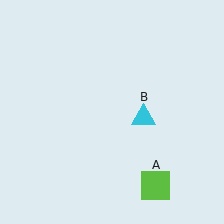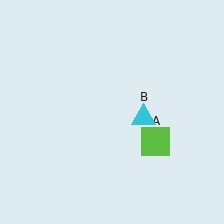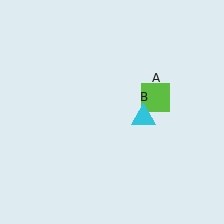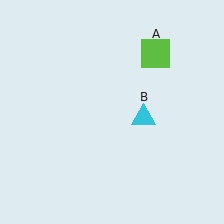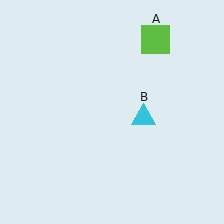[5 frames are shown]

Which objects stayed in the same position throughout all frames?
Cyan triangle (object B) remained stationary.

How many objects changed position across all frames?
1 object changed position: lime square (object A).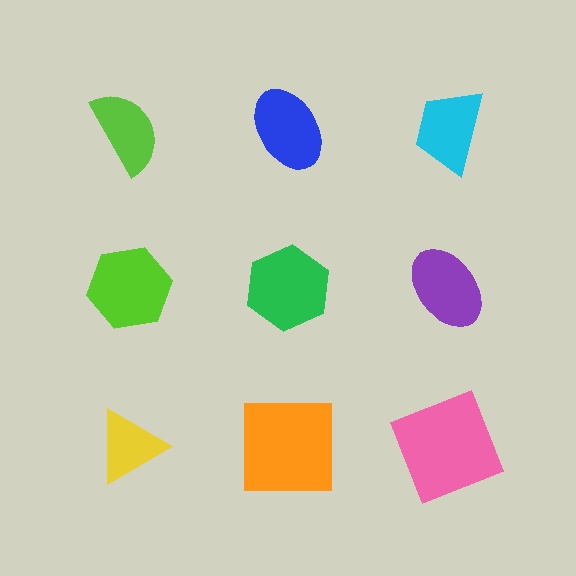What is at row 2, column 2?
A green hexagon.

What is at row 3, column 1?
A yellow triangle.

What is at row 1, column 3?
A cyan trapezoid.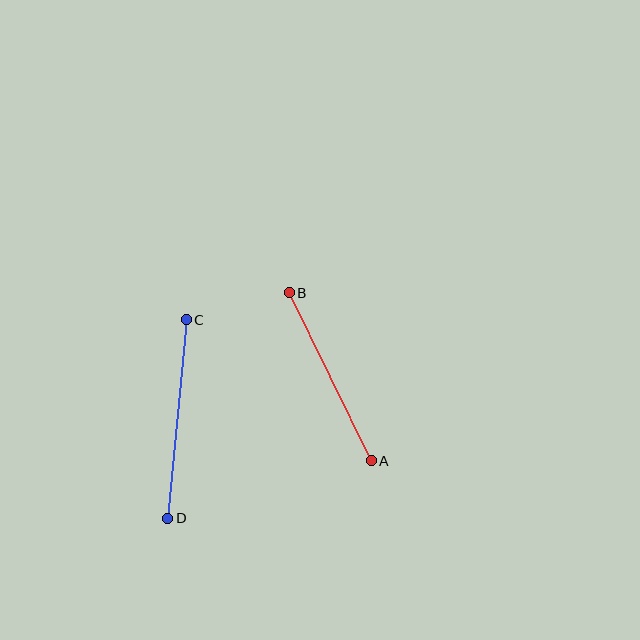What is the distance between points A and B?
The distance is approximately 187 pixels.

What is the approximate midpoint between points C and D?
The midpoint is at approximately (177, 419) pixels.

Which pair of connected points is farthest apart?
Points C and D are farthest apart.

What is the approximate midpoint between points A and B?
The midpoint is at approximately (330, 377) pixels.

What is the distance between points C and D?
The distance is approximately 200 pixels.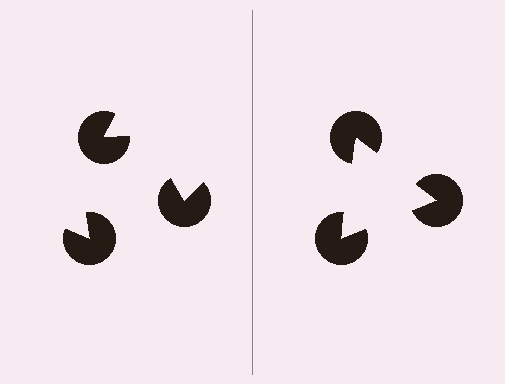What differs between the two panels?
The pac-man discs are positioned identically on both sides; only the wedge orientations differ. On the right they align to a triangle; on the left they are misaligned.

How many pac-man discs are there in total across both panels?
6 — 3 on each side.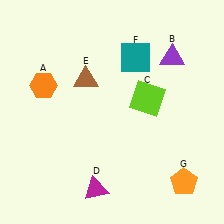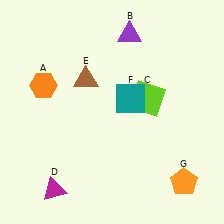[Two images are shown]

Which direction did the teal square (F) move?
The teal square (F) moved down.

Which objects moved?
The objects that moved are: the purple triangle (B), the magenta triangle (D), the teal square (F).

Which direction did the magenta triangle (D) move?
The magenta triangle (D) moved left.